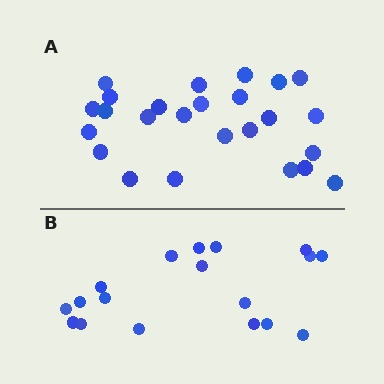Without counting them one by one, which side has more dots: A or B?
Region A (the top region) has more dots.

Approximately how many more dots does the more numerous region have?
Region A has roughly 8 or so more dots than region B.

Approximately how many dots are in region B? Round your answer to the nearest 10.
About 20 dots. (The exact count is 18, which rounds to 20.)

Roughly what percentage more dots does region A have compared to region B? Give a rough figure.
About 40% more.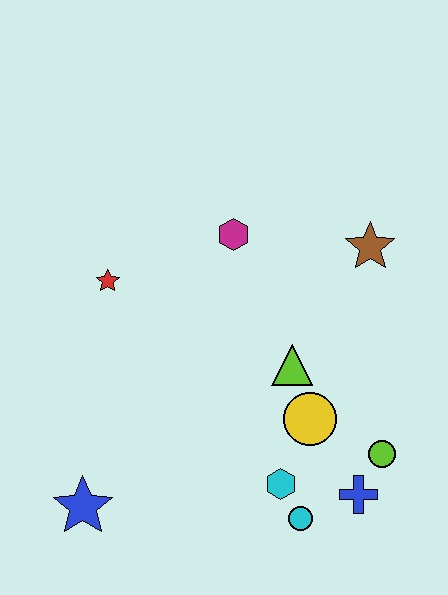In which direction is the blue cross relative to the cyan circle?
The blue cross is to the right of the cyan circle.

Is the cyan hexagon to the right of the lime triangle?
No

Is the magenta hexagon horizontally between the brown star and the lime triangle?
No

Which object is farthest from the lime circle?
The red star is farthest from the lime circle.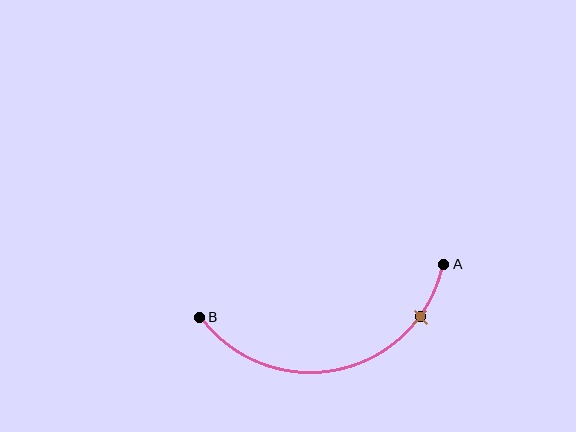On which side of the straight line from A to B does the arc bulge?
The arc bulges below the straight line connecting A and B.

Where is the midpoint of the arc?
The arc midpoint is the point on the curve farthest from the straight line joining A and B. It sits below that line.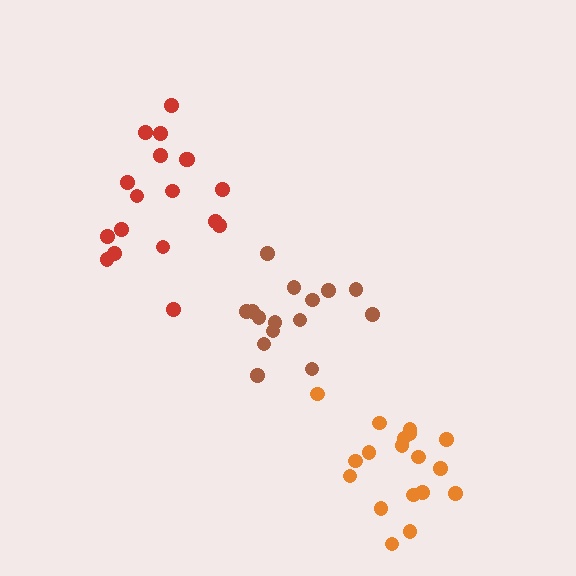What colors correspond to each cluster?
The clusters are colored: red, orange, brown.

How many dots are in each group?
Group 1: 18 dots, Group 2: 18 dots, Group 3: 15 dots (51 total).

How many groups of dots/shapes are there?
There are 3 groups.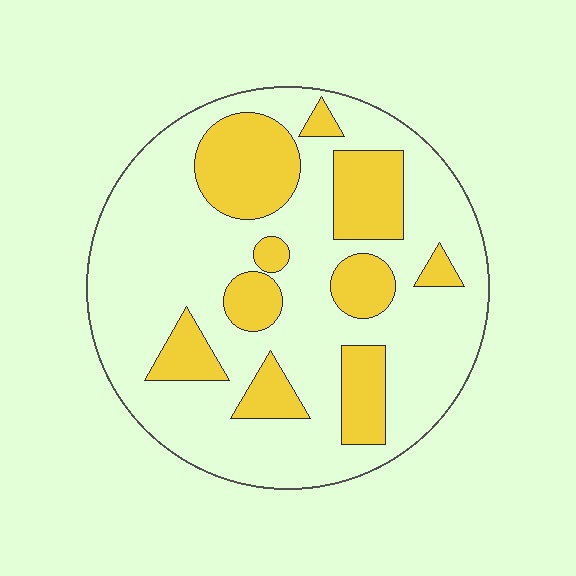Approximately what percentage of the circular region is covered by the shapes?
Approximately 30%.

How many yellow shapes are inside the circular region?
10.